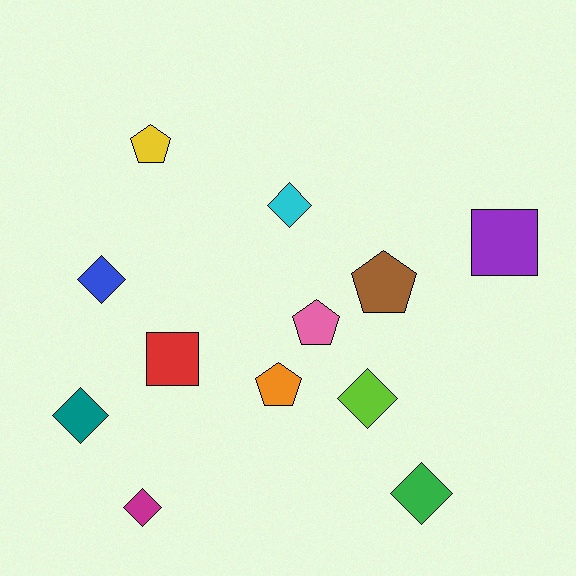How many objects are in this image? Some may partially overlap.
There are 12 objects.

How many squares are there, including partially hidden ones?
There are 2 squares.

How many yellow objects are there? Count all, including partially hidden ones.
There is 1 yellow object.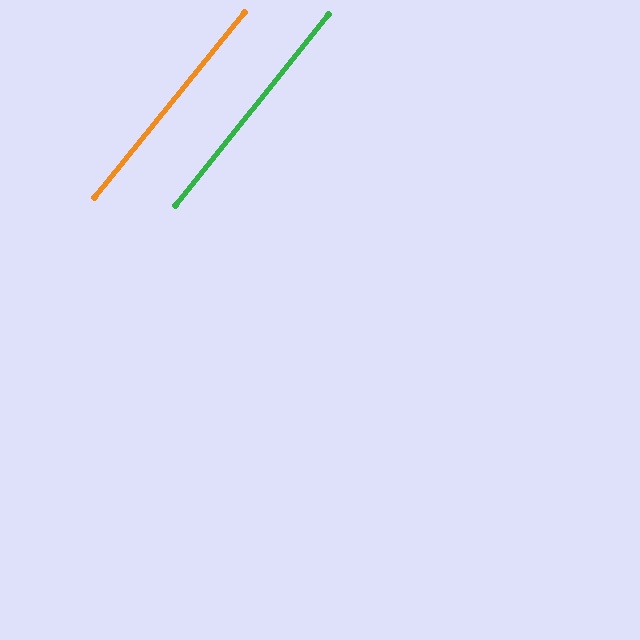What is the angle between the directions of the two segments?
Approximately 0 degrees.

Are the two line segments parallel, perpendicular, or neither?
Parallel — their directions differ by only 0.4°.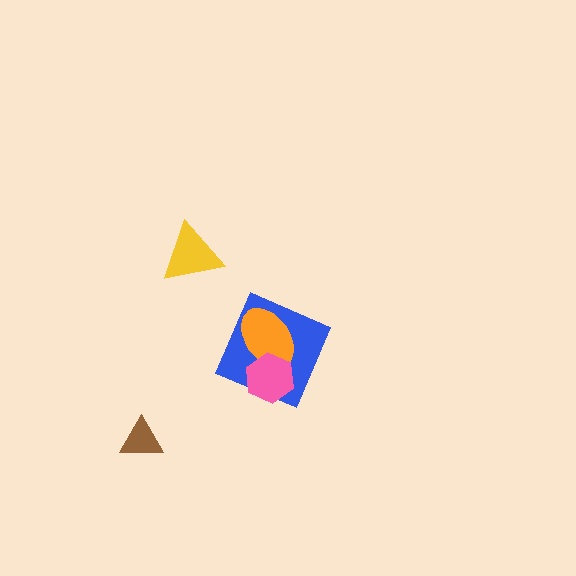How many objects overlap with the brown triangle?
0 objects overlap with the brown triangle.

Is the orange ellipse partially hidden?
Yes, it is partially covered by another shape.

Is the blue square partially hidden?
Yes, it is partially covered by another shape.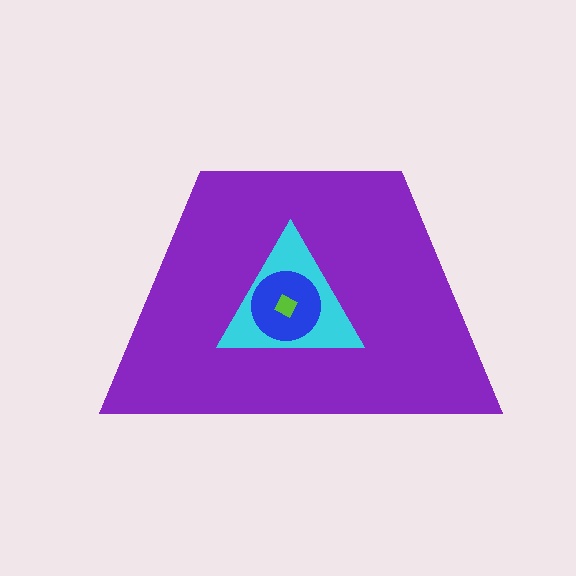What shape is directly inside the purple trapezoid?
The cyan triangle.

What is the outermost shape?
The purple trapezoid.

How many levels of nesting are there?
4.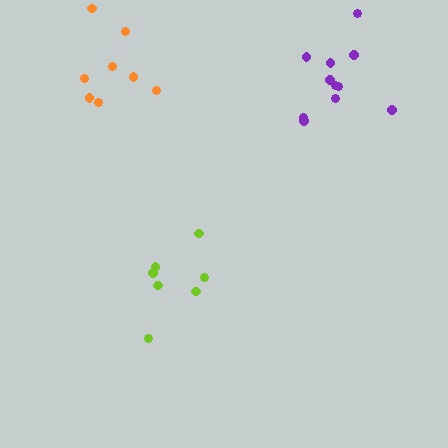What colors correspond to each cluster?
The clusters are colored: purple, lime, orange.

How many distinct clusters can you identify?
There are 3 distinct clusters.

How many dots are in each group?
Group 1: 11 dots, Group 2: 7 dots, Group 3: 8 dots (26 total).